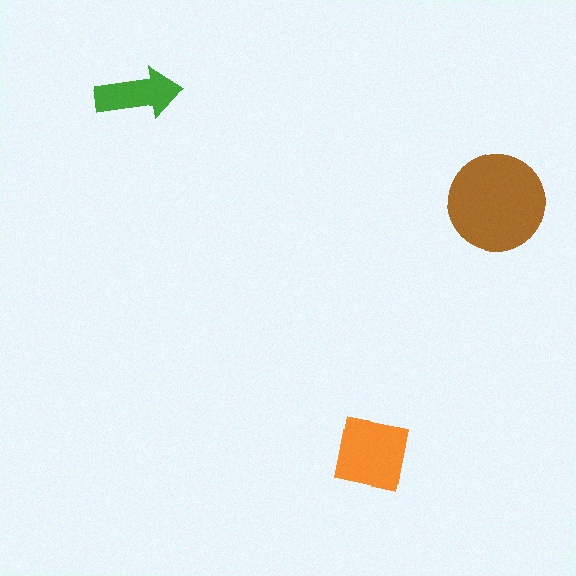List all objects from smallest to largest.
The green arrow, the orange square, the brown circle.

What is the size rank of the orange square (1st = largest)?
2nd.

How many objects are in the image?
There are 3 objects in the image.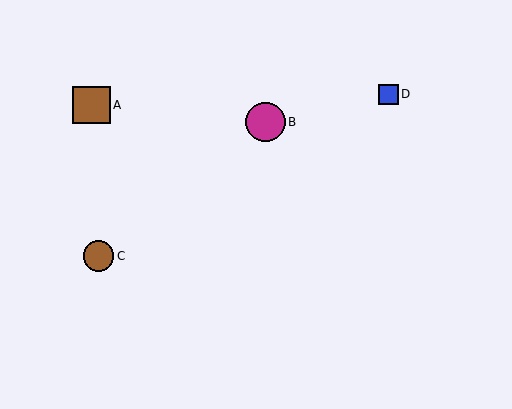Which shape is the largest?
The magenta circle (labeled B) is the largest.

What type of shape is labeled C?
Shape C is a brown circle.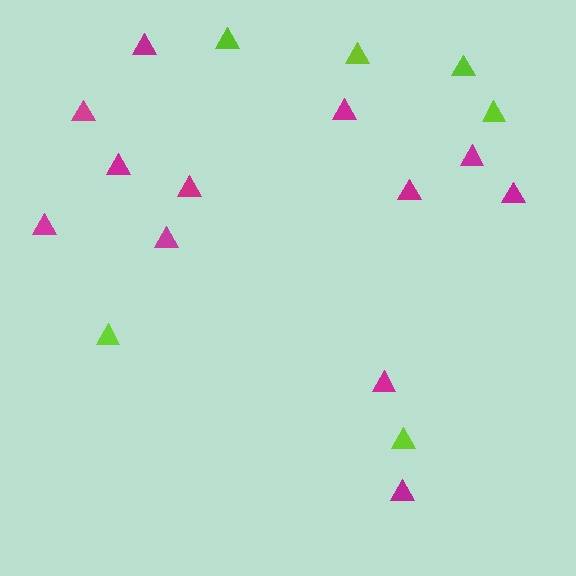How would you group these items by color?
There are 2 groups: one group of magenta triangles (12) and one group of lime triangles (6).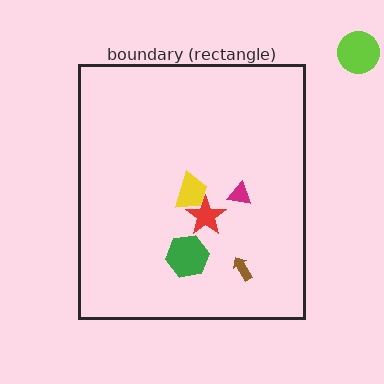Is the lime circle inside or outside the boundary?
Outside.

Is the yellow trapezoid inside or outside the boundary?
Inside.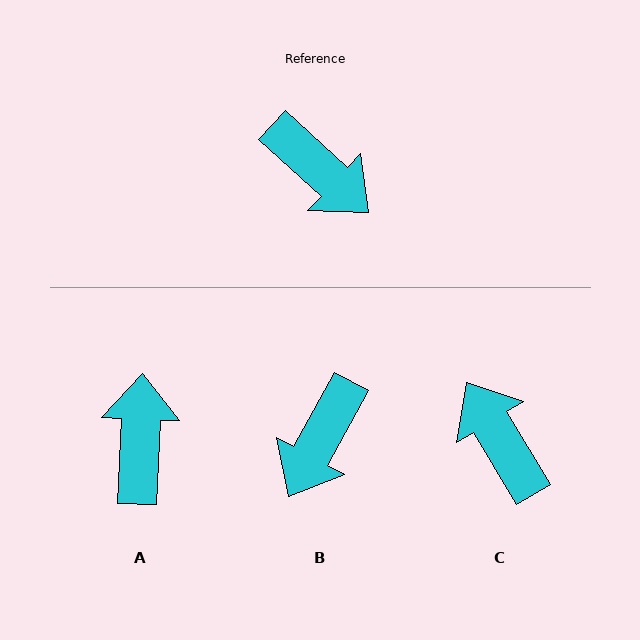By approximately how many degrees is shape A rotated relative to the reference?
Approximately 130 degrees counter-clockwise.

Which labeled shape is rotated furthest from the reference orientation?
C, about 163 degrees away.